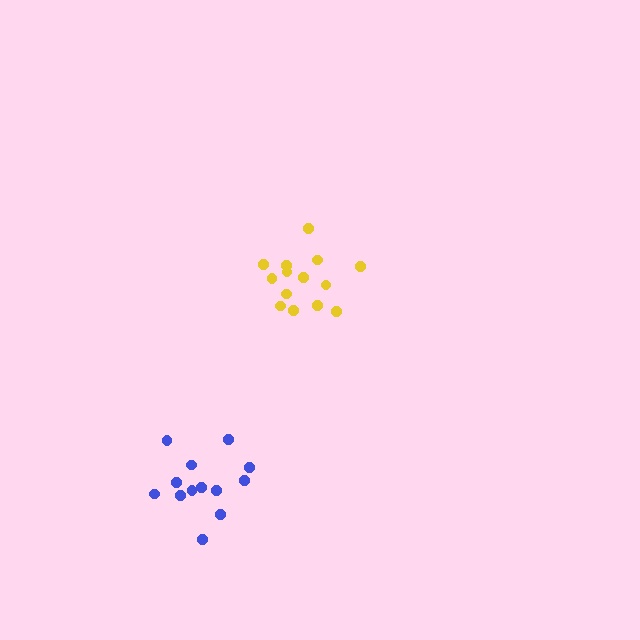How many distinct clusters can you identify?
There are 2 distinct clusters.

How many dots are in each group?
Group 1: 13 dots, Group 2: 14 dots (27 total).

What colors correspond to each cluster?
The clusters are colored: blue, yellow.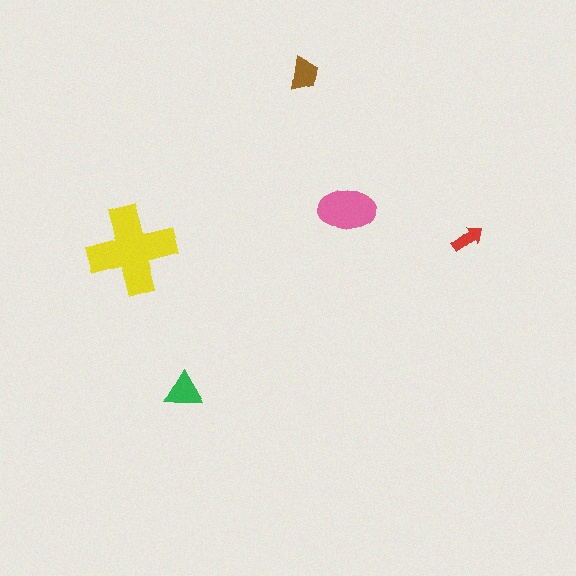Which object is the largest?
The yellow cross.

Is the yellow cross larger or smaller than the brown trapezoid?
Larger.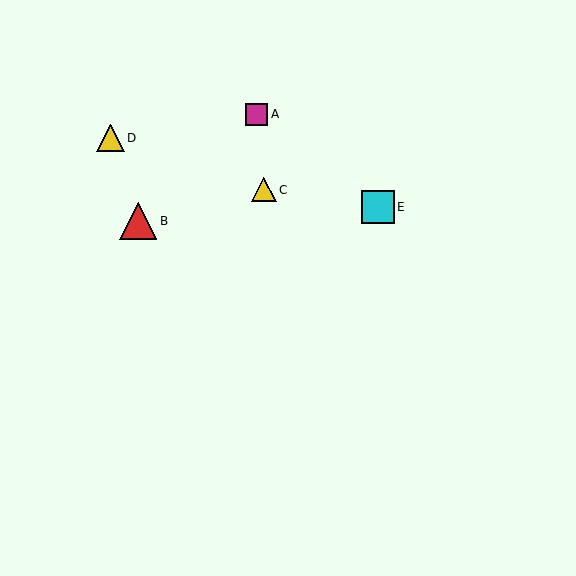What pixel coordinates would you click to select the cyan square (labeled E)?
Click at (378, 207) to select the cyan square E.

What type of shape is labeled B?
Shape B is a red triangle.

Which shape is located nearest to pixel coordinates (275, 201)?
The yellow triangle (labeled C) at (264, 190) is nearest to that location.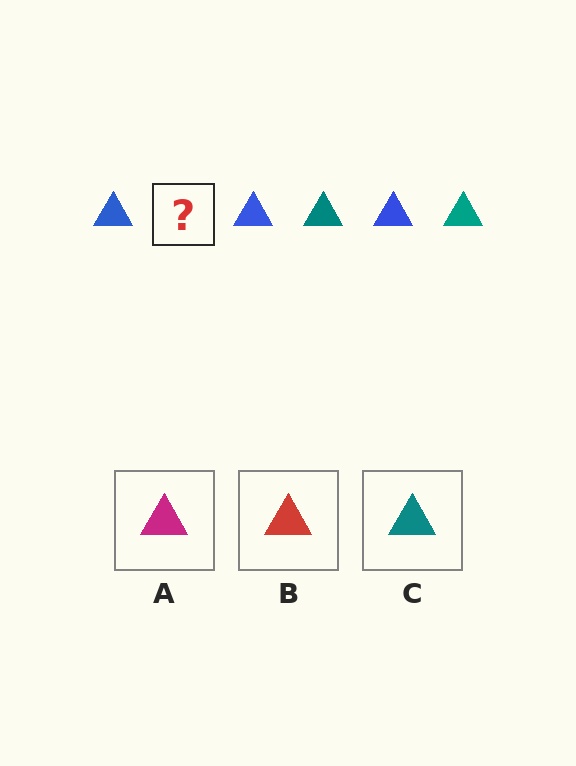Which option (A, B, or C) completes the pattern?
C.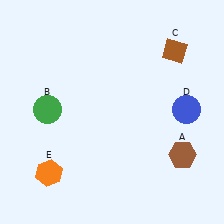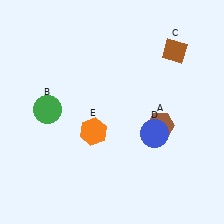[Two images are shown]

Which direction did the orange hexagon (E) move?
The orange hexagon (E) moved right.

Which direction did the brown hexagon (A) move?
The brown hexagon (A) moved up.